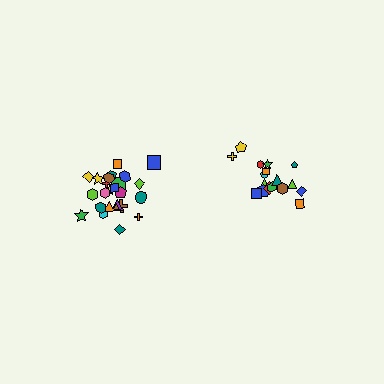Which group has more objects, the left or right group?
The left group.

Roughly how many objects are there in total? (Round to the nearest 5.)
Roughly 45 objects in total.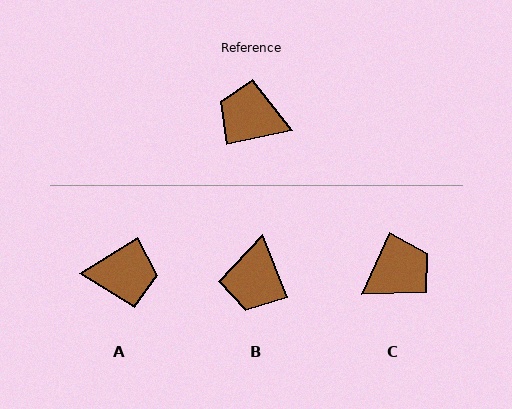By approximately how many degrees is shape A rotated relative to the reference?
Approximately 160 degrees clockwise.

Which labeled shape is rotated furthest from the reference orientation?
A, about 160 degrees away.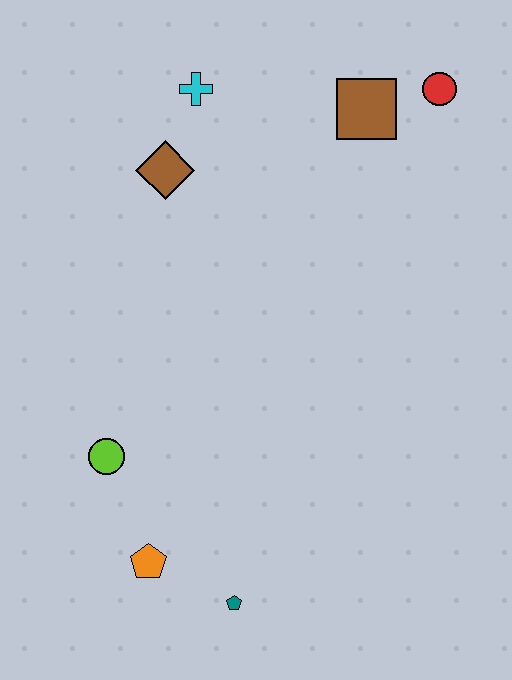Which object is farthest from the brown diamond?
The teal pentagon is farthest from the brown diamond.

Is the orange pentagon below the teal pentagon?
No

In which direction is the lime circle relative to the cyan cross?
The lime circle is below the cyan cross.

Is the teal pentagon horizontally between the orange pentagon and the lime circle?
No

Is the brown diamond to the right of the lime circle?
Yes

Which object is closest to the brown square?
The red circle is closest to the brown square.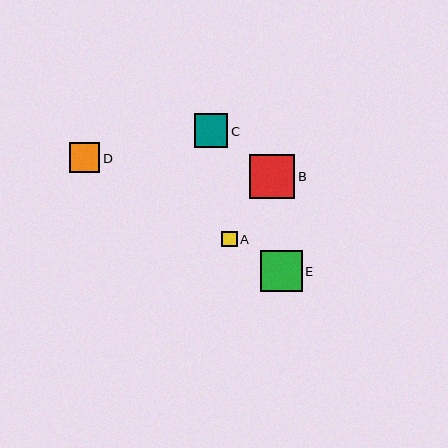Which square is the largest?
Square B is the largest with a size of approximately 45 pixels.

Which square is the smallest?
Square A is the smallest with a size of approximately 15 pixels.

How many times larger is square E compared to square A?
Square E is approximately 2.7 times the size of square A.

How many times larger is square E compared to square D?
Square E is approximately 1.4 times the size of square D.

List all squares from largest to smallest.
From largest to smallest: B, E, C, D, A.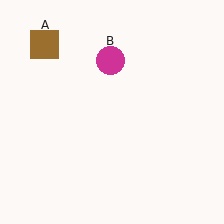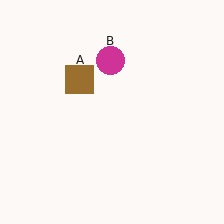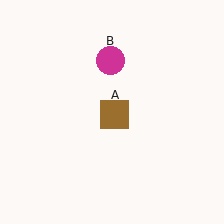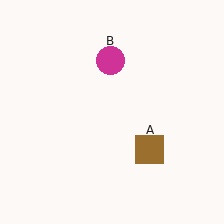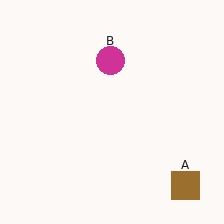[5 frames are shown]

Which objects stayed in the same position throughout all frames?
Magenta circle (object B) remained stationary.